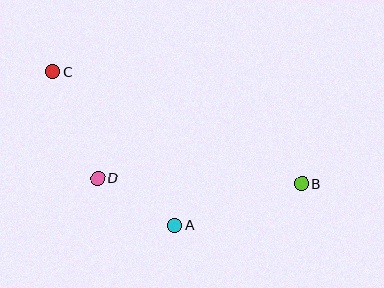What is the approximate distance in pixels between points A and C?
The distance between A and C is approximately 195 pixels.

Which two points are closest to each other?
Points A and D are closest to each other.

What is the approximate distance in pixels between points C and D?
The distance between C and D is approximately 115 pixels.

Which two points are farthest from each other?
Points B and C are farthest from each other.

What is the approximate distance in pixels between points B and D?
The distance between B and D is approximately 204 pixels.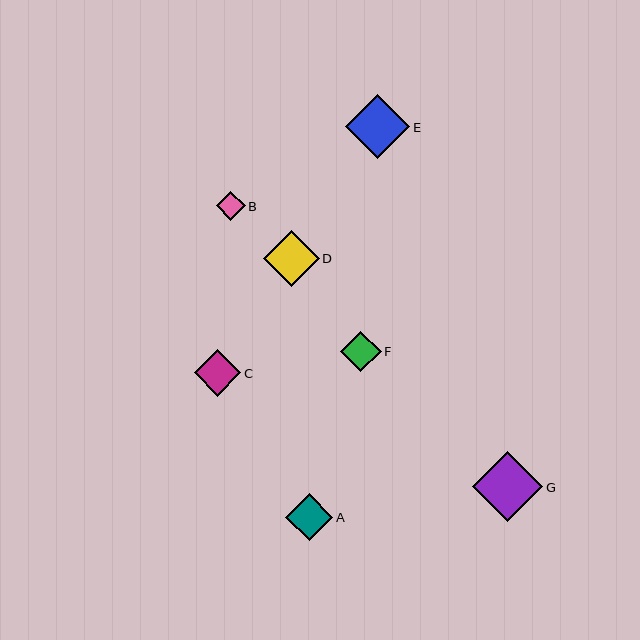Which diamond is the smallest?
Diamond B is the smallest with a size of approximately 29 pixels.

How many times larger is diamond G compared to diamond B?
Diamond G is approximately 2.4 times the size of diamond B.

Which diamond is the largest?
Diamond G is the largest with a size of approximately 70 pixels.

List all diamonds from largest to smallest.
From largest to smallest: G, E, D, A, C, F, B.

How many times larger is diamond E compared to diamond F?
Diamond E is approximately 1.6 times the size of diamond F.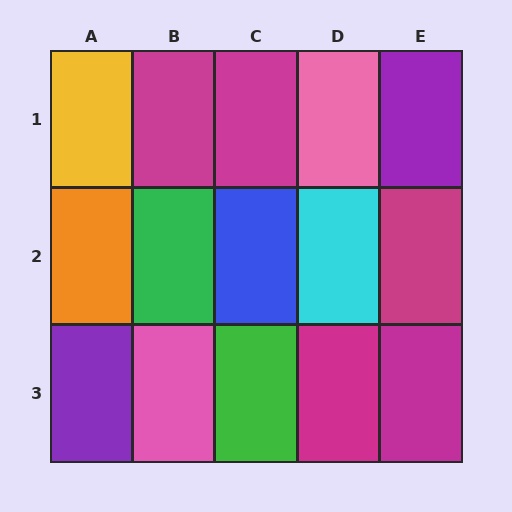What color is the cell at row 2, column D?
Cyan.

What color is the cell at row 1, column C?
Magenta.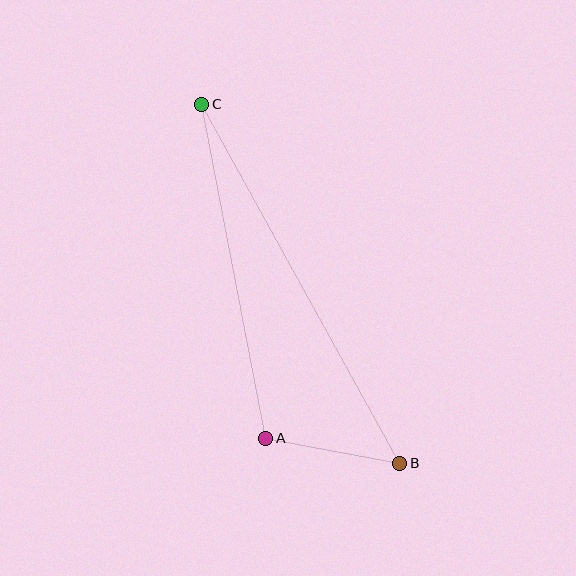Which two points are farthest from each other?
Points B and C are farthest from each other.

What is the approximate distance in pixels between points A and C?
The distance between A and C is approximately 340 pixels.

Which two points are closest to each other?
Points A and B are closest to each other.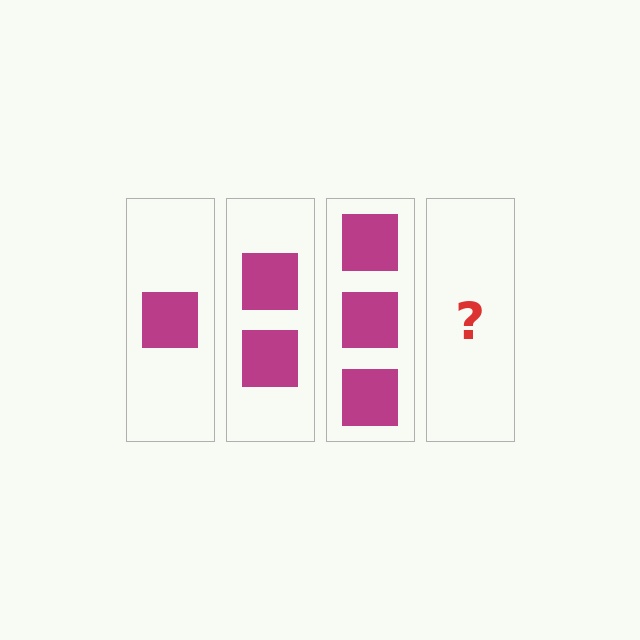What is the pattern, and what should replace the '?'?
The pattern is that each step adds one more square. The '?' should be 4 squares.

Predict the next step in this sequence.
The next step is 4 squares.